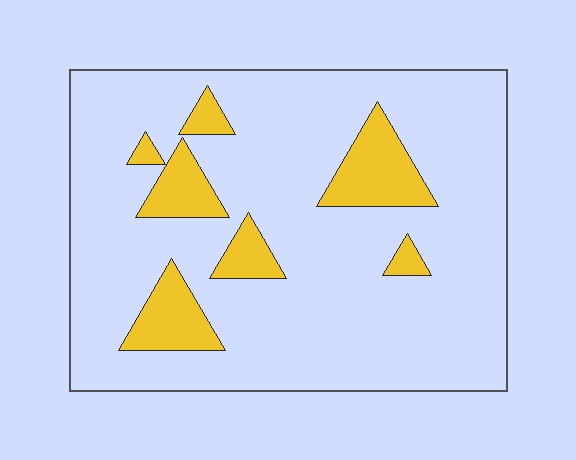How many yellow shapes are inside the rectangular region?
7.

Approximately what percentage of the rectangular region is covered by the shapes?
Approximately 15%.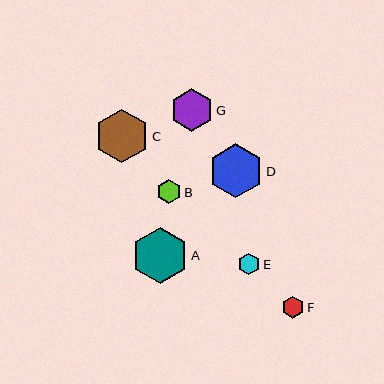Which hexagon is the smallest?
Hexagon F is the smallest with a size of approximately 22 pixels.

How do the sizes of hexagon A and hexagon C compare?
Hexagon A and hexagon C are approximately the same size.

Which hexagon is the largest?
Hexagon A is the largest with a size of approximately 56 pixels.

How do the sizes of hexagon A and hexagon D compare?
Hexagon A and hexagon D are approximately the same size.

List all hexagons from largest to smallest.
From largest to smallest: A, D, C, G, B, E, F.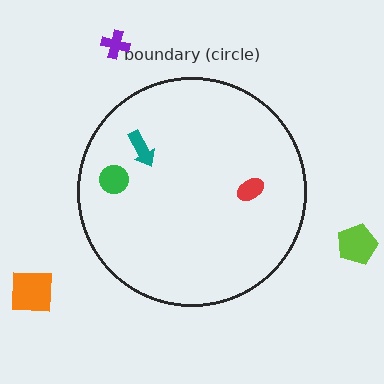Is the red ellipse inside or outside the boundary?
Inside.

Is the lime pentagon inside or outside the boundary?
Outside.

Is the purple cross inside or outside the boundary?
Outside.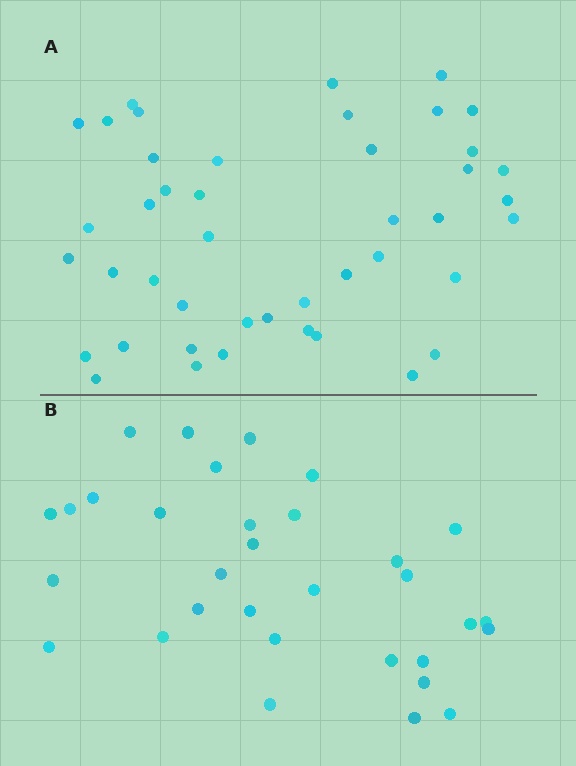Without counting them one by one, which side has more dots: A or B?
Region A (the top region) has more dots.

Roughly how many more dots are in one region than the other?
Region A has roughly 12 or so more dots than region B.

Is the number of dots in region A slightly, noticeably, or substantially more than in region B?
Region A has noticeably more, but not dramatically so. The ratio is roughly 1.4 to 1.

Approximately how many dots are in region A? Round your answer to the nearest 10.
About 40 dots. (The exact count is 44, which rounds to 40.)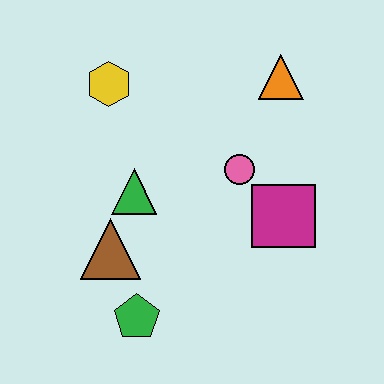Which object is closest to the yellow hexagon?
The green triangle is closest to the yellow hexagon.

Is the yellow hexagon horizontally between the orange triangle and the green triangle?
No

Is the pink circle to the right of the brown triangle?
Yes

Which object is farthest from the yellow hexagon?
The green pentagon is farthest from the yellow hexagon.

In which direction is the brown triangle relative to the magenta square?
The brown triangle is to the left of the magenta square.